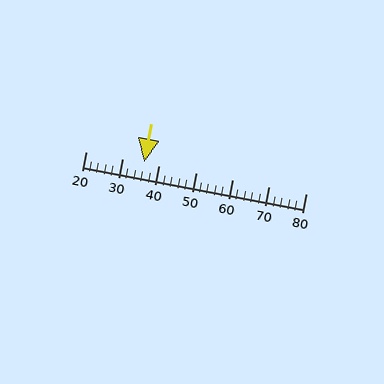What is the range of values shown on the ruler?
The ruler shows values from 20 to 80.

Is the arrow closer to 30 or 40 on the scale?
The arrow is closer to 40.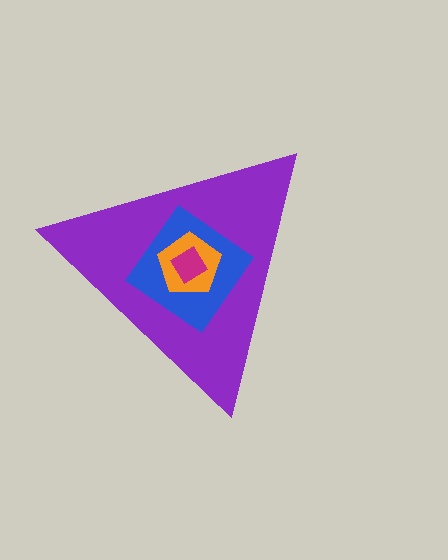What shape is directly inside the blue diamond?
The orange pentagon.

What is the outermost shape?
The purple triangle.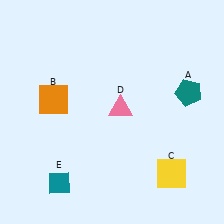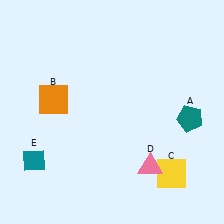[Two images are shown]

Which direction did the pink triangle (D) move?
The pink triangle (D) moved down.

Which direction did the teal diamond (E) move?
The teal diamond (E) moved left.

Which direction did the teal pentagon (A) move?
The teal pentagon (A) moved down.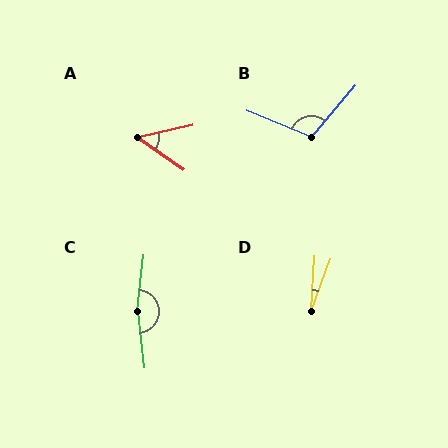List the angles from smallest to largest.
D (16°), A (48°), B (108°), C (167°).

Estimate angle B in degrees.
Approximately 108 degrees.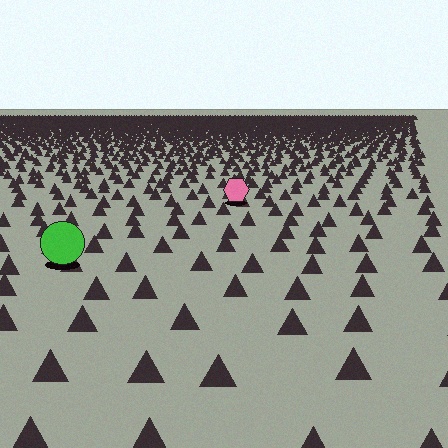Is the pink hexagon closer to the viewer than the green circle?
No. The green circle is closer — you can tell from the texture gradient: the ground texture is coarser near it.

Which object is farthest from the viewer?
The pink hexagon is farthest from the viewer. It appears smaller and the ground texture around it is denser.